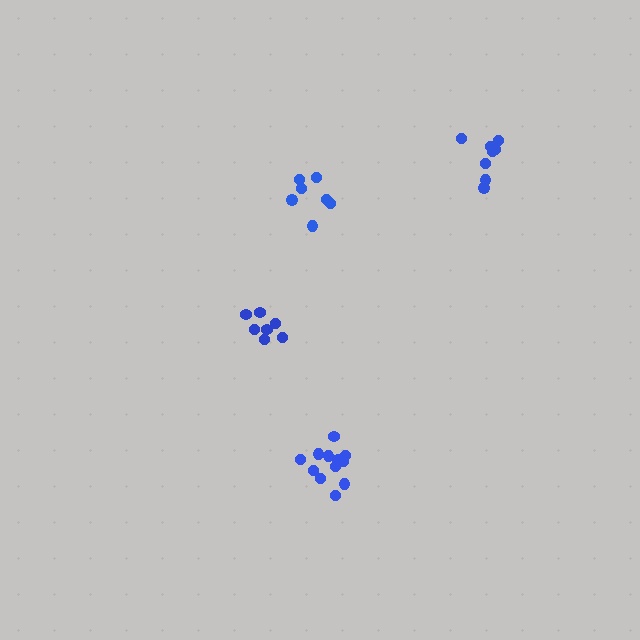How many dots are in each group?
Group 1: 7 dots, Group 2: 7 dots, Group 3: 12 dots, Group 4: 9 dots (35 total).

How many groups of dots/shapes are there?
There are 4 groups.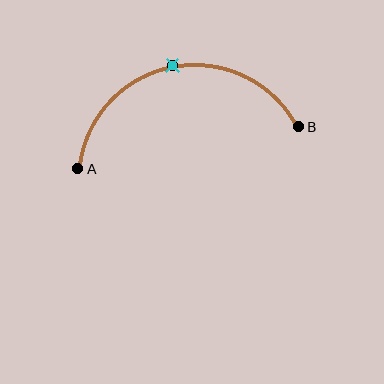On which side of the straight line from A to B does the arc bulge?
The arc bulges above the straight line connecting A and B.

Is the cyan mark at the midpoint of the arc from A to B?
Yes. The cyan mark lies on the arc at equal arc-length from both A and B — it is the arc midpoint.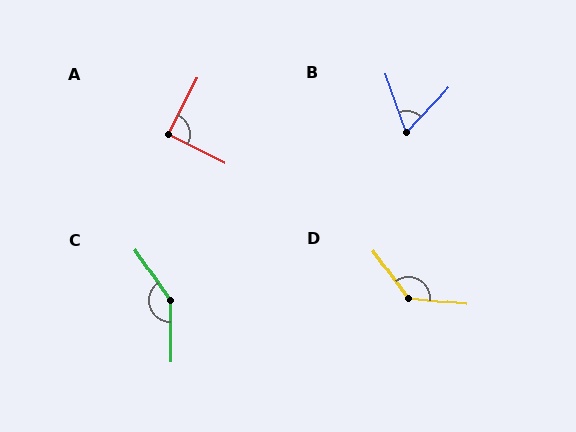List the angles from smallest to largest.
B (63°), A (90°), D (132°), C (146°).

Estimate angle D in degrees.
Approximately 132 degrees.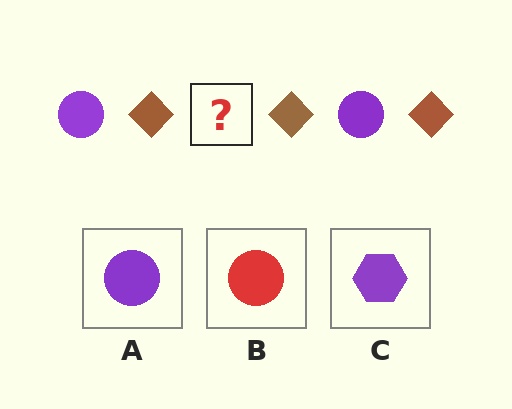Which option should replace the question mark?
Option A.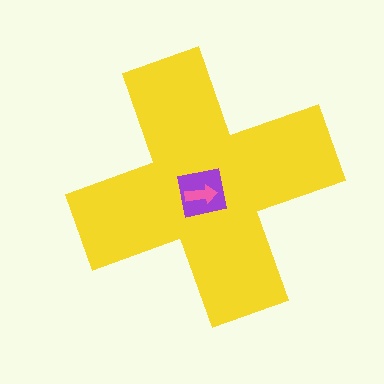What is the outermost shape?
The yellow cross.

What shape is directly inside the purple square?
The pink arrow.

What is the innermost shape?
The pink arrow.